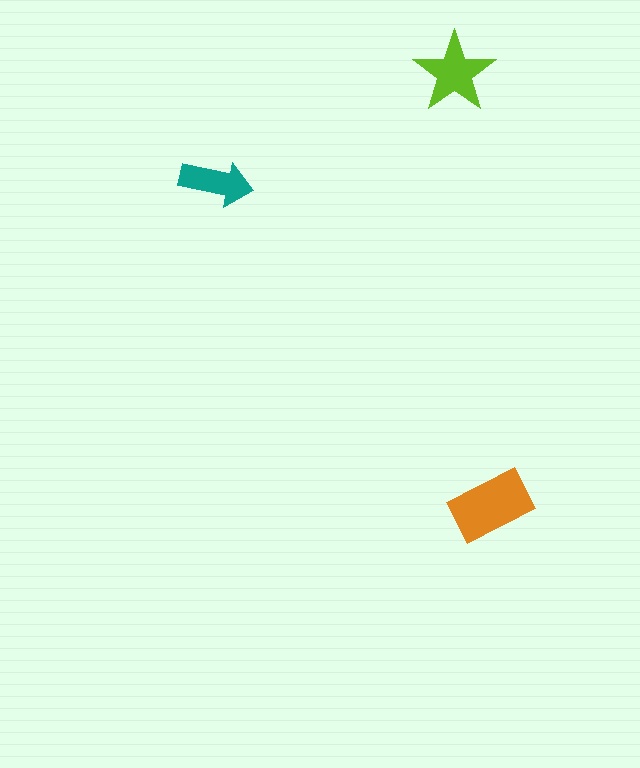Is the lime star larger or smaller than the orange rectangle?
Smaller.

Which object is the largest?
The orange rectangle.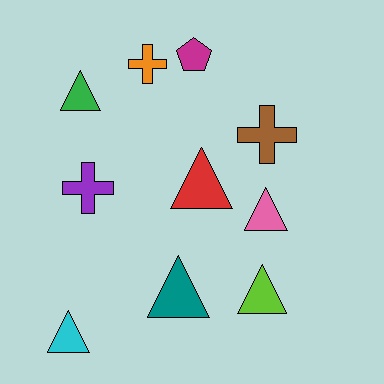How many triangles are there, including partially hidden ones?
There are 6 triangles.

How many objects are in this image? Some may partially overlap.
There are 10 objects.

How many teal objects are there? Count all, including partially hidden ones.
There is 1 teal object.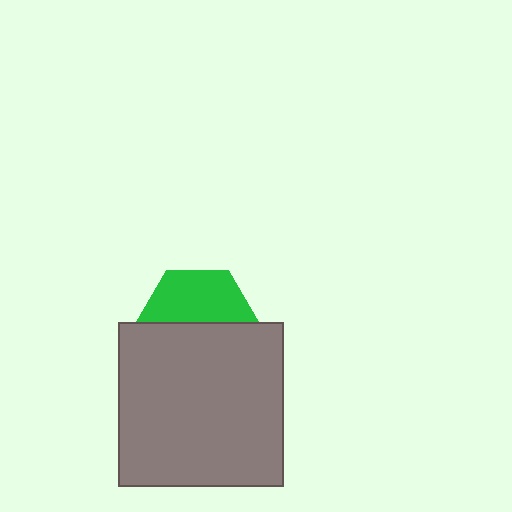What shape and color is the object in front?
The object in front is a gray square.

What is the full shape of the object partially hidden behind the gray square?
The partially hidden object is a green hexagon.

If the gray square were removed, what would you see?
You would see the complete green hexagon.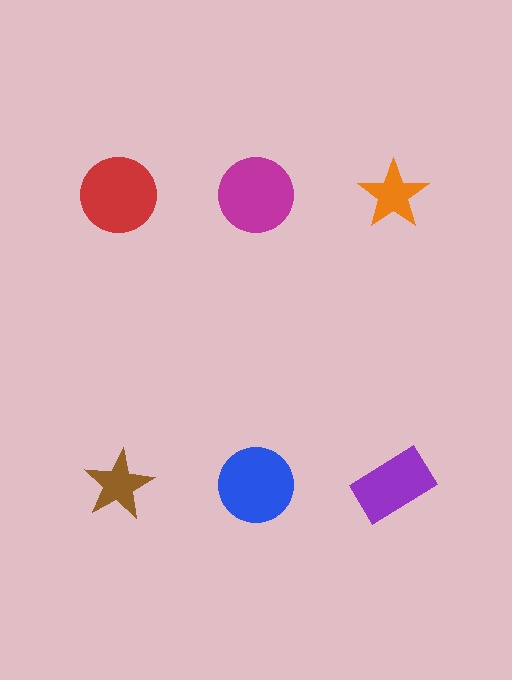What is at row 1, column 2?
A magenta circle.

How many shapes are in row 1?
3 shapes.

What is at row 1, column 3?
An orange star.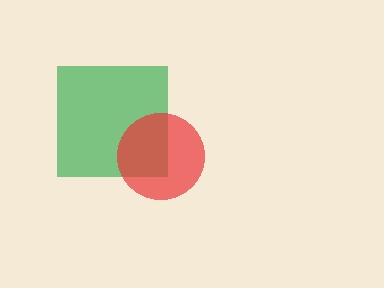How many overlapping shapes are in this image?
There are 2 overlapping shapes in the image.